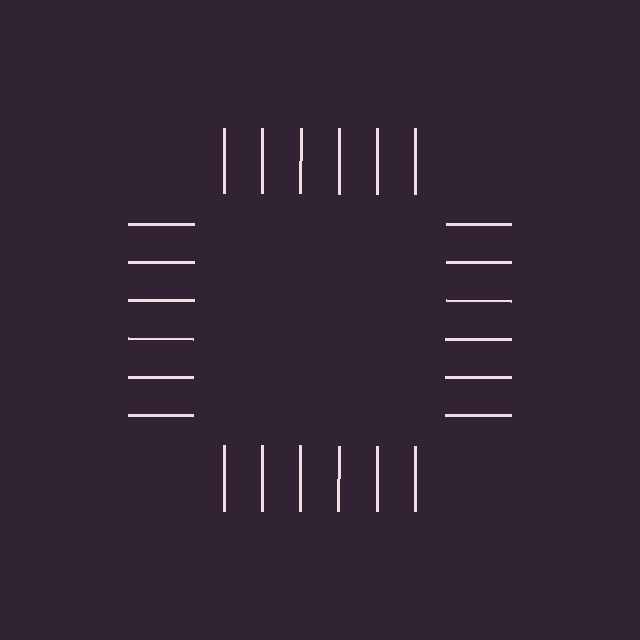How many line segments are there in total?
24 — 6 along each of the 4 edges.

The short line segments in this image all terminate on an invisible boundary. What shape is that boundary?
An illusory square — the line segments terminate on its edges but no continuous stroke is drawn.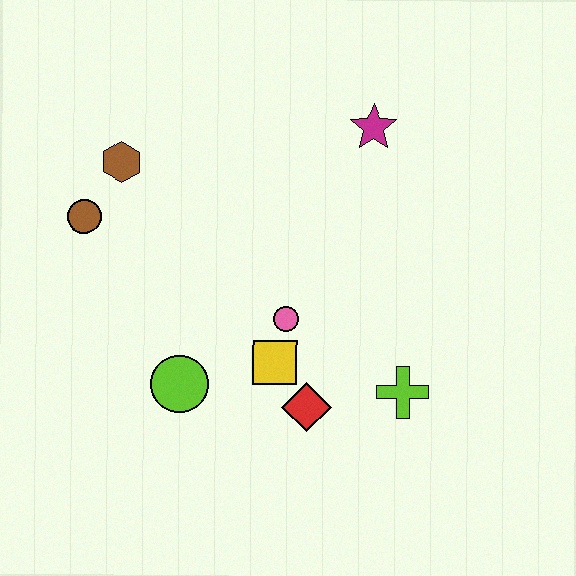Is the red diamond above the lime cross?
No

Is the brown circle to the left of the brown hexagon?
Yes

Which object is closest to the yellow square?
The pink circle is closest to the yellow square.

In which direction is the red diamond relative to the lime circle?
The red diamond is to the right of the lime circle.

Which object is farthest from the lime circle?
The magenta star is farthest from the lime circle.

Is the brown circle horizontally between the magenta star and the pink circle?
No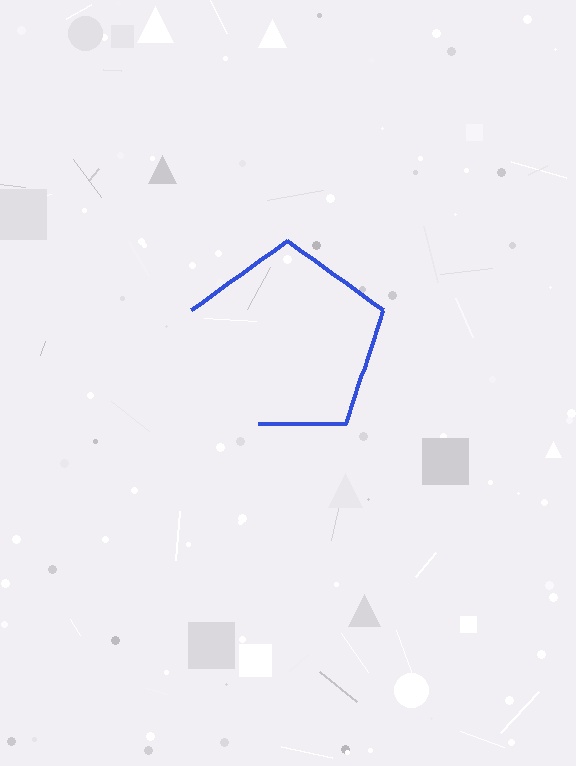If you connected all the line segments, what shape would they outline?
They would outline a pentagon.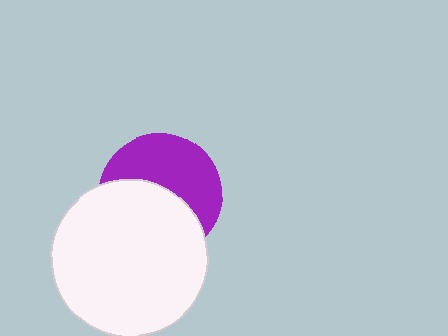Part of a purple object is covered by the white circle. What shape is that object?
It is a circle.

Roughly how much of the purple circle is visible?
About half of it is visible (roughly 50%).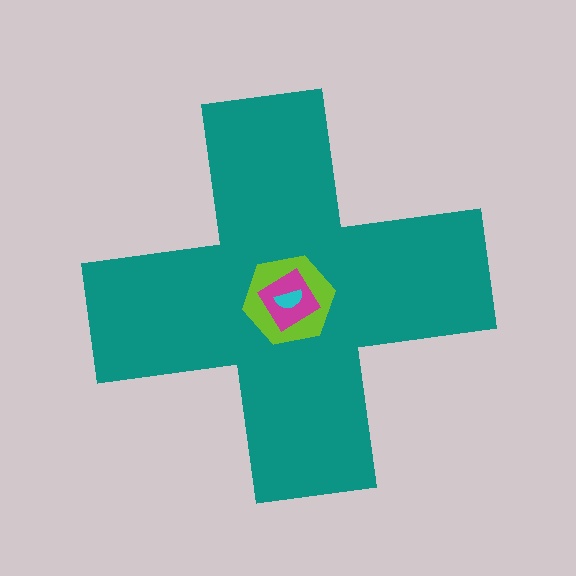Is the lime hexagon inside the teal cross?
Yes.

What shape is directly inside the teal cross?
The lime hexagon.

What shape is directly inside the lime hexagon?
The magenta diamond.